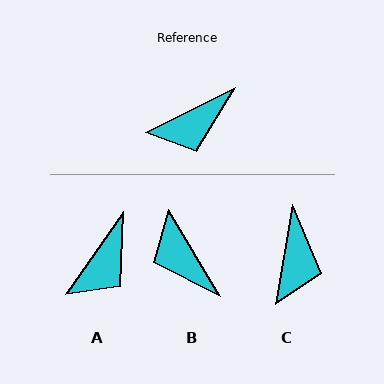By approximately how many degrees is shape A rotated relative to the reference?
Approximately 28 degrees counter-clockwise.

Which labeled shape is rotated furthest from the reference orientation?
B, about 86 degrees away.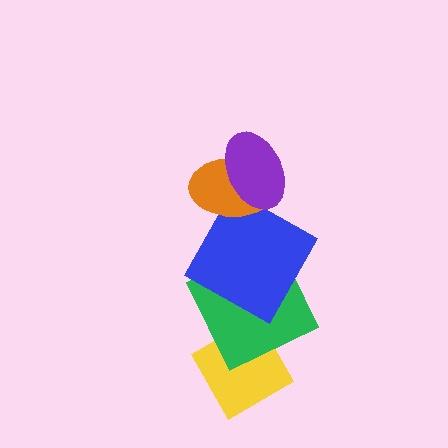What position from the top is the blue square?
The blue square is 3rd from the top.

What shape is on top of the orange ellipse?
The purple ellipse is on top of the orange ellipse.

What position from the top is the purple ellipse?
The purple ellipse is 1st from the top.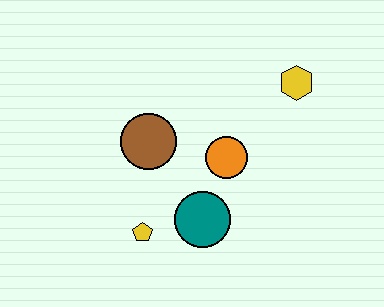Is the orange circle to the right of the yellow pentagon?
Yes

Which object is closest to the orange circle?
The teal circle is closest to the orange circle.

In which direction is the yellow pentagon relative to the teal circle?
The yellow pentagon is to the left of the teal circle.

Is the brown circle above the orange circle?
Yes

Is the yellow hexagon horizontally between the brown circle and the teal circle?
No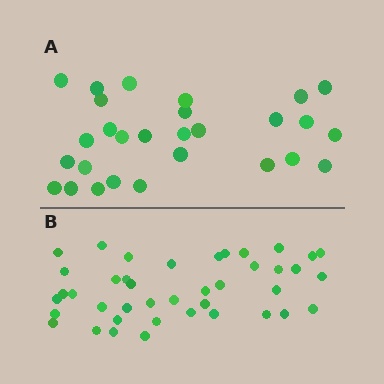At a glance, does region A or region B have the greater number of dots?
Region B (the bottom region) has more dots.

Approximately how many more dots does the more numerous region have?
Region B has approximately 15 more dots than region A.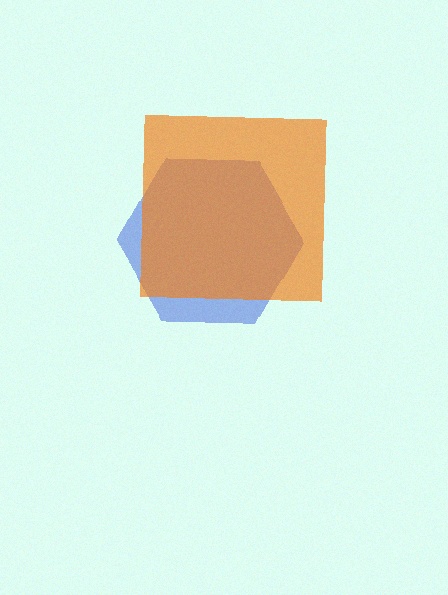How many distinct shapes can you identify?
There are 2 distinct shapes: a blue hexagon, an orange square.